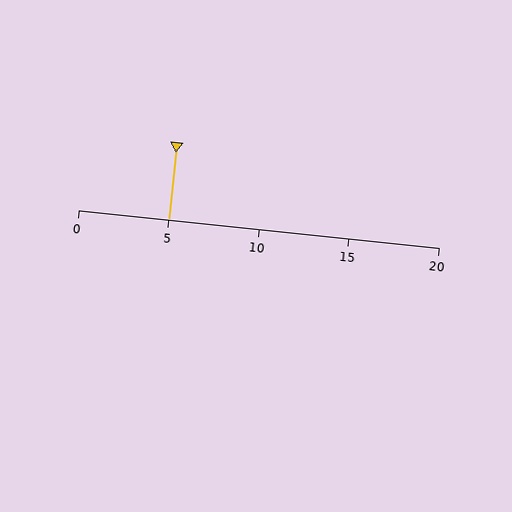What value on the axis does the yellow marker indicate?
The marker indicates approximately 5.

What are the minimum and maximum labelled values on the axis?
The axis runs from 0 to 20.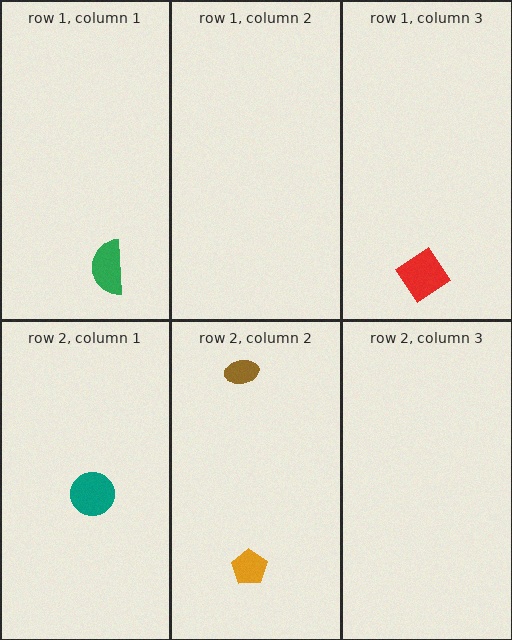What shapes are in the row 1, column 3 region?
The red diamond.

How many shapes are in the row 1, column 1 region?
1.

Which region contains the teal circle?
The row 2, column 1 region.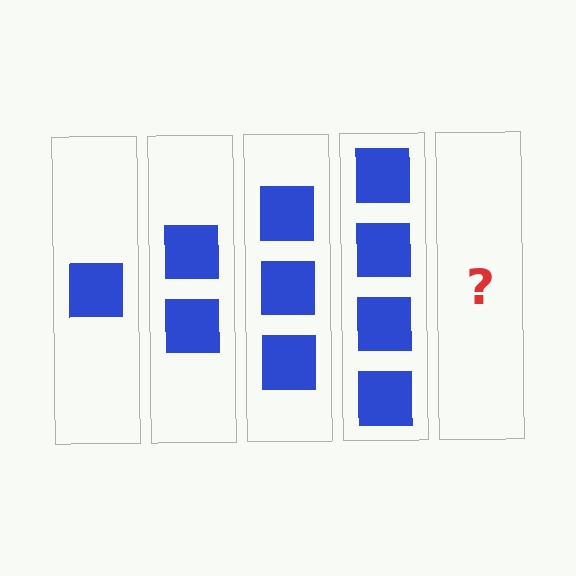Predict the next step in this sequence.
The next step is 5 squares.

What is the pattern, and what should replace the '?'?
The pattern is that each step adds one more square. The '?' should be 5 squares.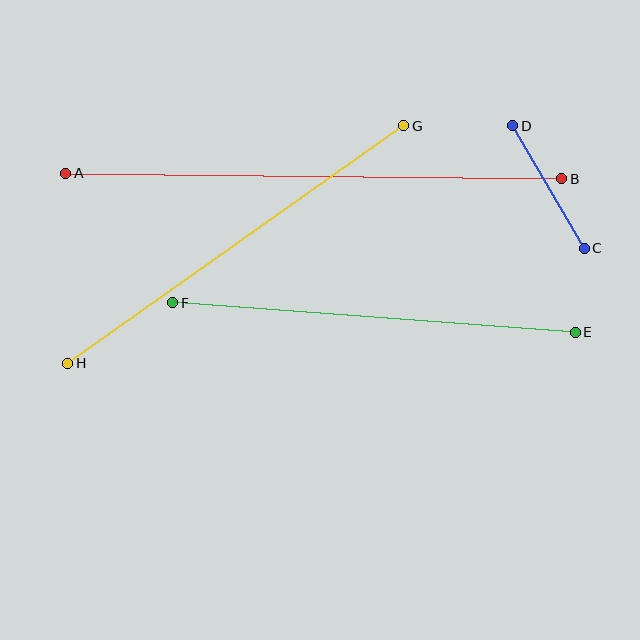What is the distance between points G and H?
The distance is approximately 411 pixels.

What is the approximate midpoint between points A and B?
The midpoint is at approximately (314, 176) pixels.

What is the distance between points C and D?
The distance is approximately 142 pixels.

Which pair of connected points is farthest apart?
Points A and B are farthest apart.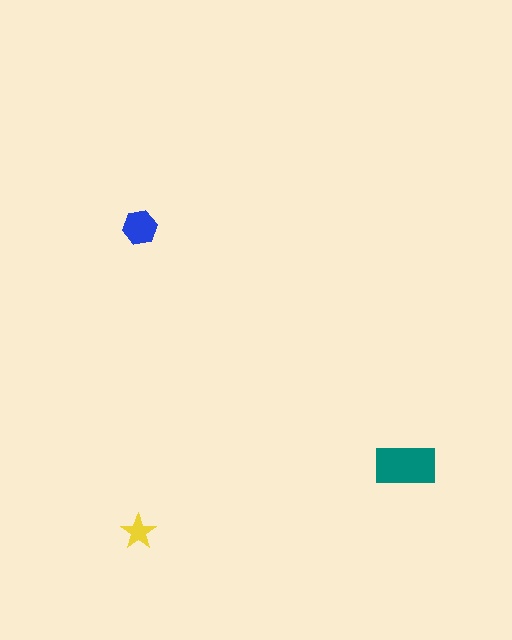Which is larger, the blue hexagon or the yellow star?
The blue hexagon.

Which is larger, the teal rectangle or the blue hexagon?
The teal rectangle.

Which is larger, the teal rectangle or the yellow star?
The teal rectangle.